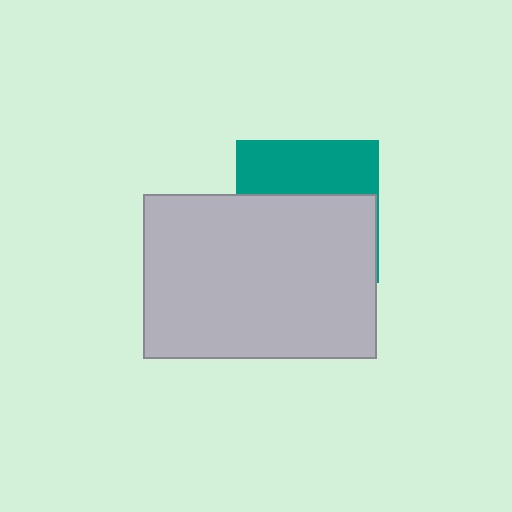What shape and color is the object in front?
The object in front is a light gray rectangle.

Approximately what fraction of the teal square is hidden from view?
Roughly 62% of the teal square is hidden behind the light gray rectangle.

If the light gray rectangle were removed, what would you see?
You would see the complete teal square.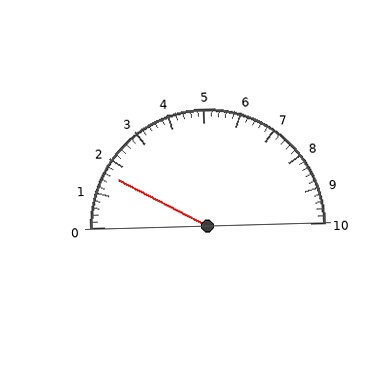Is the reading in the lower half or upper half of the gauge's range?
The reading is in the lower half of the range (0 to 10).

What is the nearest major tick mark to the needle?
The nearest major tick mark is 2.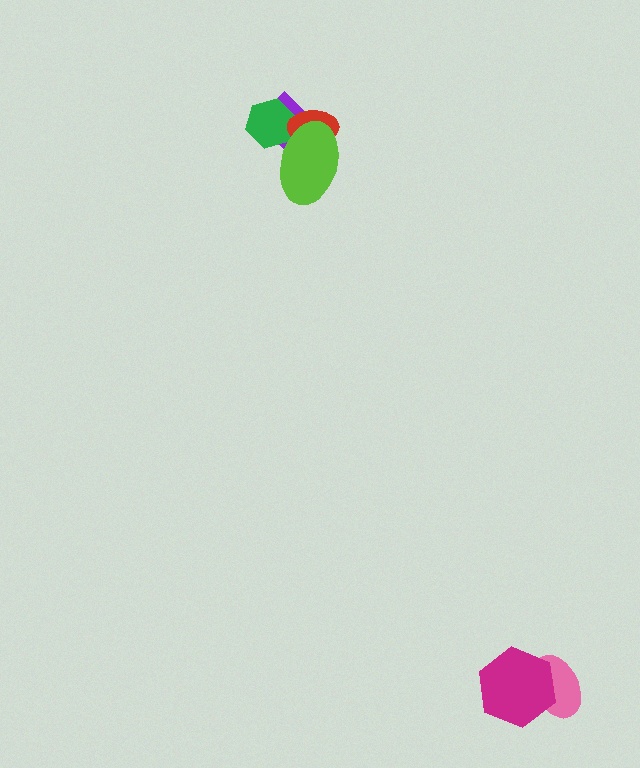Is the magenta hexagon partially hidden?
No, no other shape covers it.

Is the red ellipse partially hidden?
Yes, it is partially covered by another shape.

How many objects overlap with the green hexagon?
3 objects overlap with the green hexagon.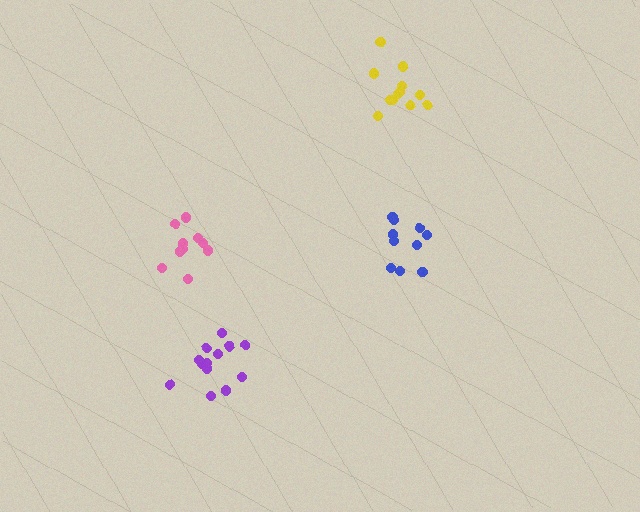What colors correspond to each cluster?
The clusters are colored: pink, purple, blue, yellow.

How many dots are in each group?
Group 1: 10 dots, Group 2: 14 dots, Group 3: 10 dots, Group 4: 12 dots (46 total).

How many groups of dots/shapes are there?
There are 4 groups.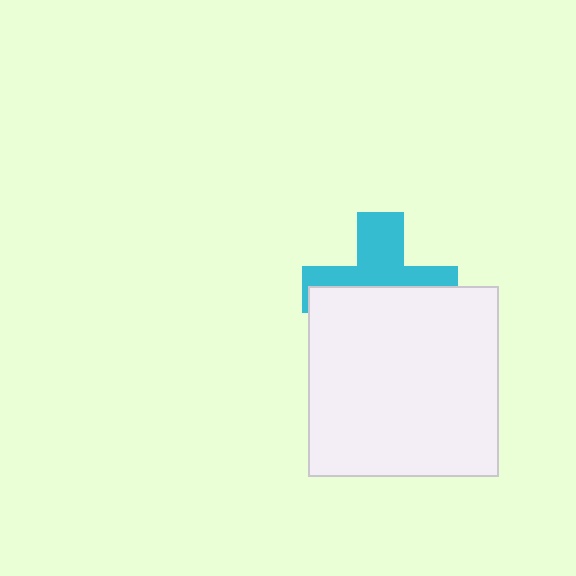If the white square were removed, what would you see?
You would see the complete cyan cross.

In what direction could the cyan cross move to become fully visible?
The cyan cross could move up. That would shift it out from behind the white square entirely.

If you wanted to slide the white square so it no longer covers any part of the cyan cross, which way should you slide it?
Slide it down — that is the most direct way to separate the two shapes.